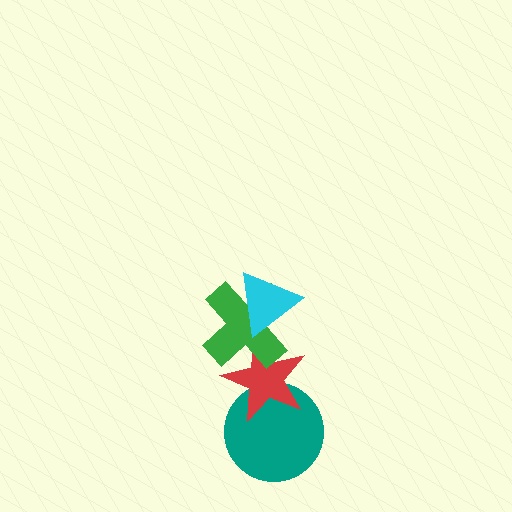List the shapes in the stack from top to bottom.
From top to bottom: the cyan triangle, the green cross, the red star, the teal circle.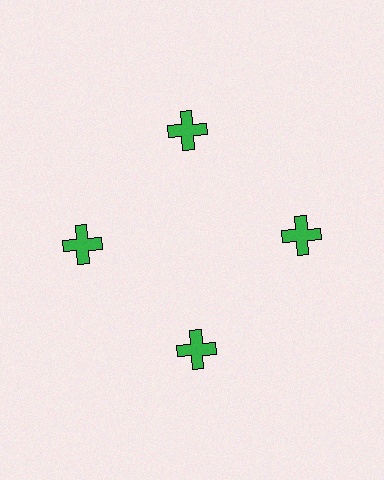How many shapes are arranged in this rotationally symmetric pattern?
There are 4 shapes, arranged in 4 groups of 1.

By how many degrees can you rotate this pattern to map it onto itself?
The pattern maps onto itself every 90 degrees of rotation.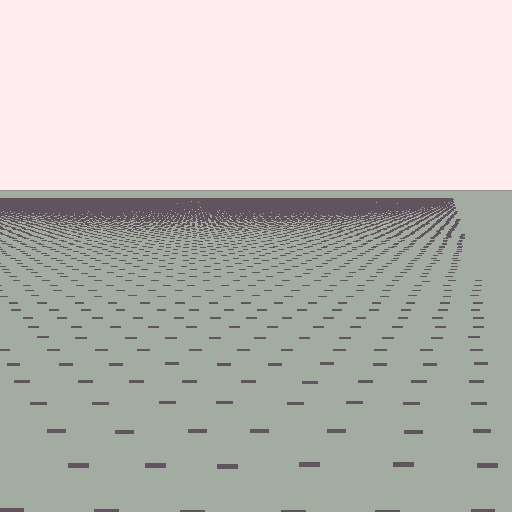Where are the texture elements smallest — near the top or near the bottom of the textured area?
Near the top.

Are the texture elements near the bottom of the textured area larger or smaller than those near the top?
Larger. Near the bottom, elements are closer to the viewer and appear at a bigger on-screen size.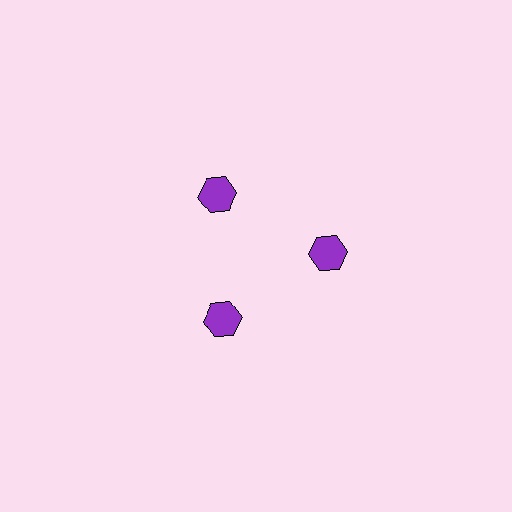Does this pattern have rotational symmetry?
Yes, this pattern has 3-fold rotational symmetry. It looks the same after rotating 120 degrees around the center.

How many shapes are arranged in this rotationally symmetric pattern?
There are 3 shapes, arranged in 3 groups of 1.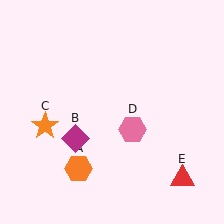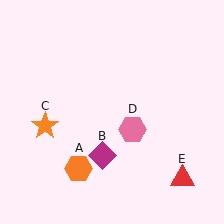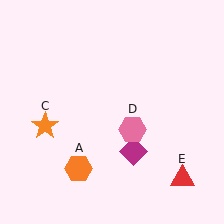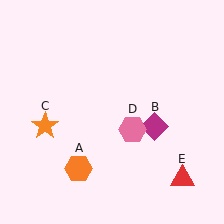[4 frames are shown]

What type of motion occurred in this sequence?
The magenta diamond (object B) rotated counterclockwise around the center of the scene.